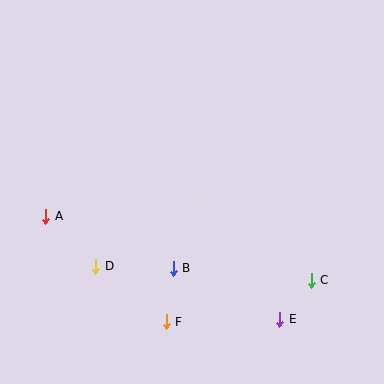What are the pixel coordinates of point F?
Point F is at (166, 322).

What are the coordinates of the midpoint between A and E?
The midpoint between A and E is at (163, 268).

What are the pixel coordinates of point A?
Point A is at (46, 216).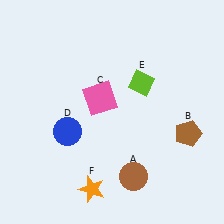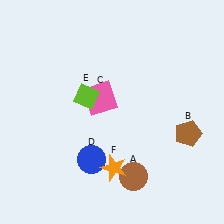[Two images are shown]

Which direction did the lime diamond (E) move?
The lime diamond (E) moved left.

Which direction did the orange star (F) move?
The orange star (F) moved right.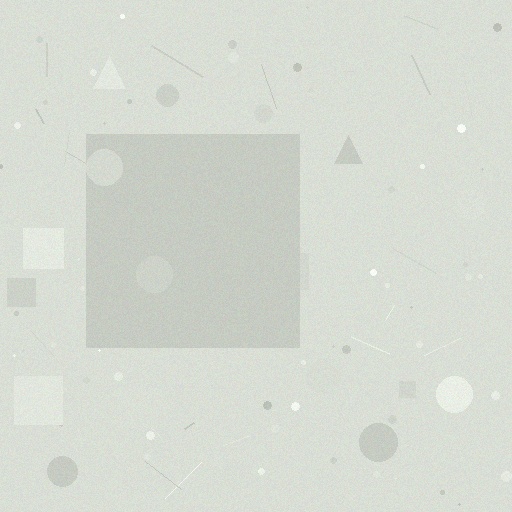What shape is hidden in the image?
A square is hidden in the image.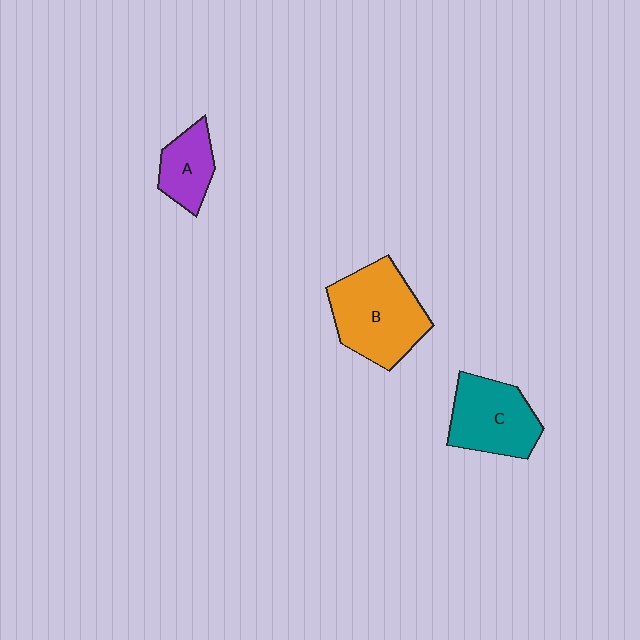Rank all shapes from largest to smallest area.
From largest to smallest: B (orange), C (teal), A (purple).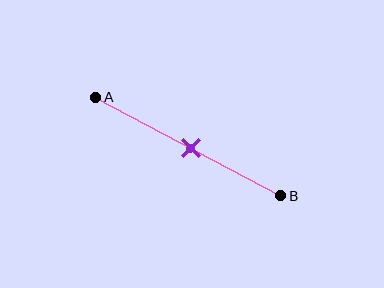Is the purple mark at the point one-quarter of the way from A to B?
No, the mark is at about 50% from A, not at the 25% one-quarter point.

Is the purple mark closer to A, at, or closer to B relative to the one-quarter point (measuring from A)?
The purple mark is closer to point B than the one-quarter point of segment AB.